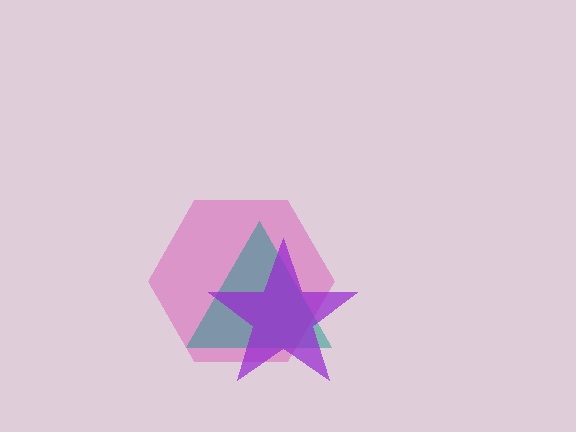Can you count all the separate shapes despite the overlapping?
Yes, there are 3 separate shapes.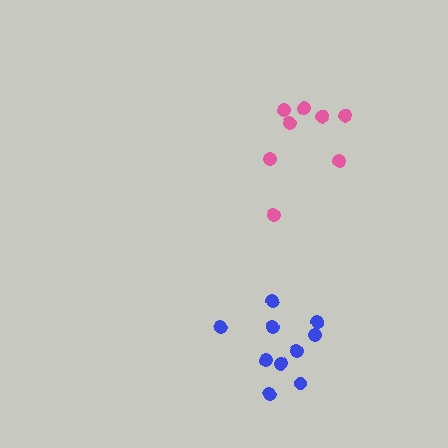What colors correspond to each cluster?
The clusters are colored: pink, blue.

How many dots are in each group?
Group 1: 8 dots, Group 2: 10 dots (18 total).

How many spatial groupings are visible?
There are 2 spatial groupings.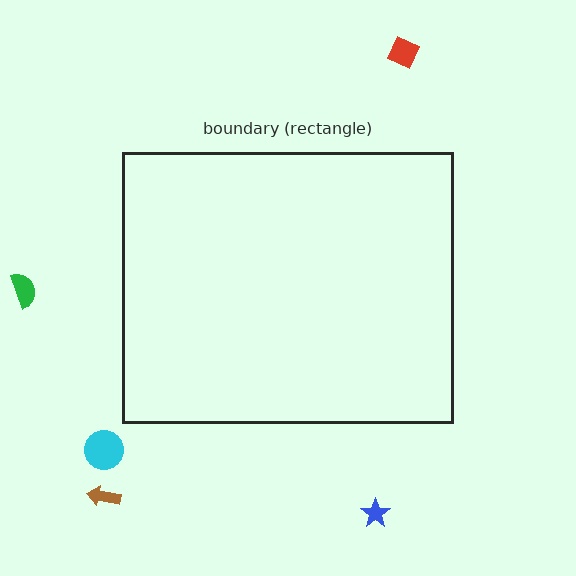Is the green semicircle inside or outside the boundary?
Outside.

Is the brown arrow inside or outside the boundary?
Outside.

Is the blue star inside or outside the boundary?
Outside.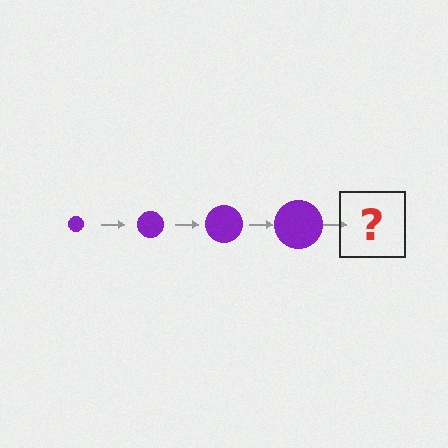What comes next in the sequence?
The next element should be a purple circle, larger than the previous one.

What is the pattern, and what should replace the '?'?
The pattern is that the circle gets progressively larger each step. The '?' should be a purple circle, larger than the previous one.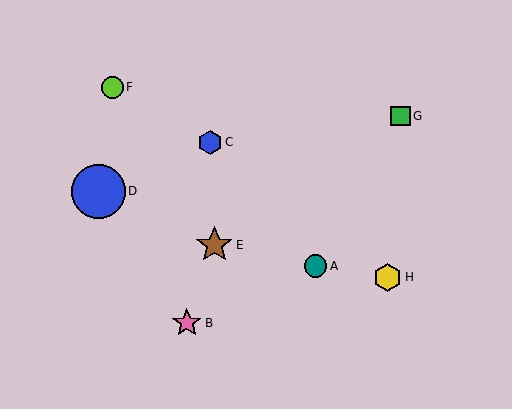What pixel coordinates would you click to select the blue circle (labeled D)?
Click at (98, 191) to select the blue circle D.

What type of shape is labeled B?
Shape B is a pink star.